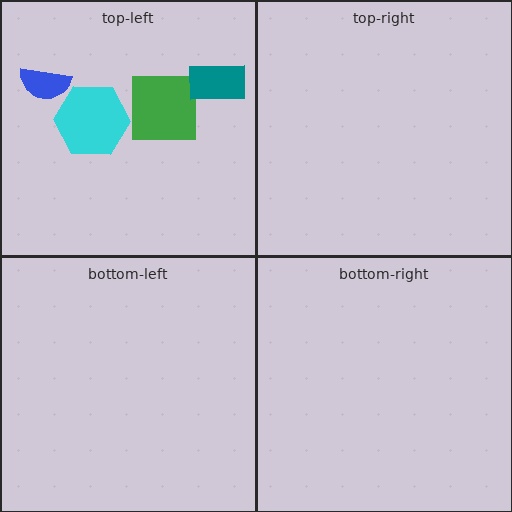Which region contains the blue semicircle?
The top-left region.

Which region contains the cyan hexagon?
The top-left region.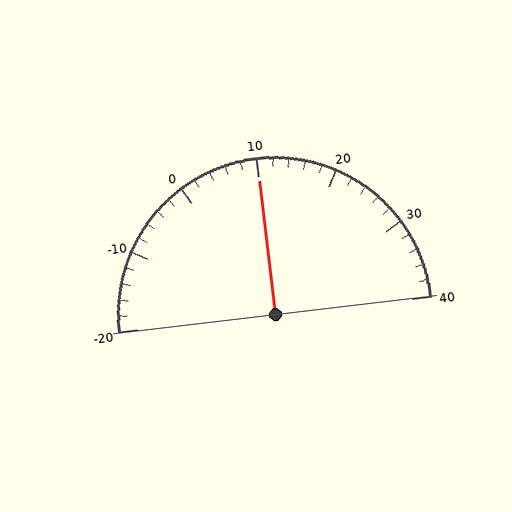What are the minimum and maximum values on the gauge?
The gauge ranges from -20 to 40.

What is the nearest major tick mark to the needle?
The nearest major tick mark is 10.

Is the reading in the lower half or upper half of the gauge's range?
The reading is in the upper half of the range (-20 to 40).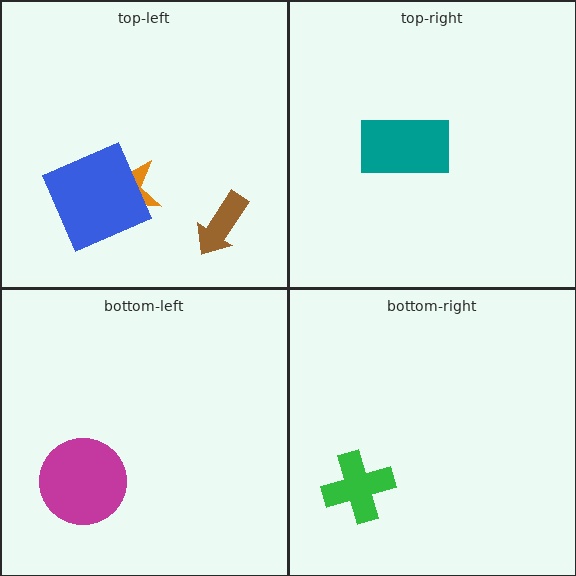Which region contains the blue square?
The top-left region.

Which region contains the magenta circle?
The bottom-left region.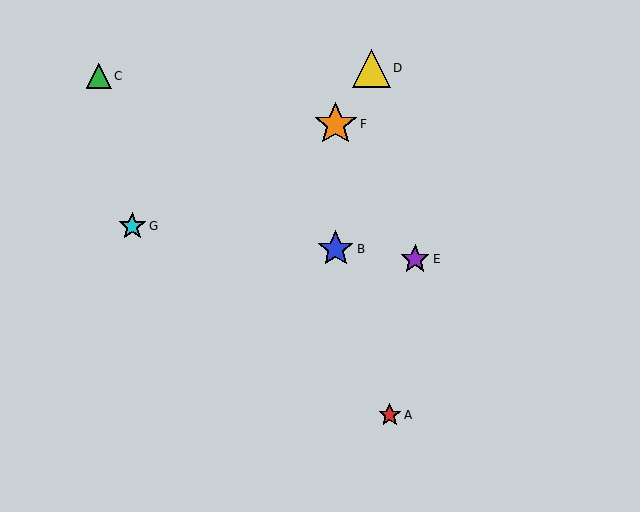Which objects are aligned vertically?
Objects B, F are aligned vertically.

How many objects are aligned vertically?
2 objects (B, F) are aligned vertically.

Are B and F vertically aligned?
Yes, both are at x≈336.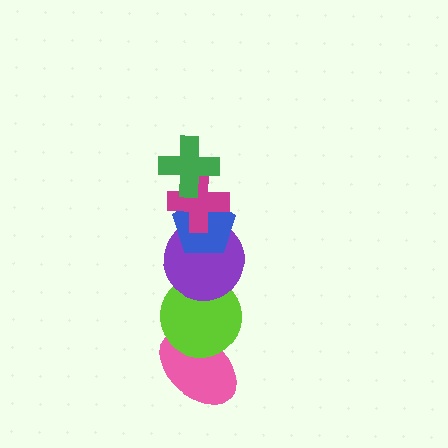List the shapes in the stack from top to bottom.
From top to bottom: the green cross, the magenta cross, the blue pentagon, the purple circle, the lime circle, the pink ellipse.